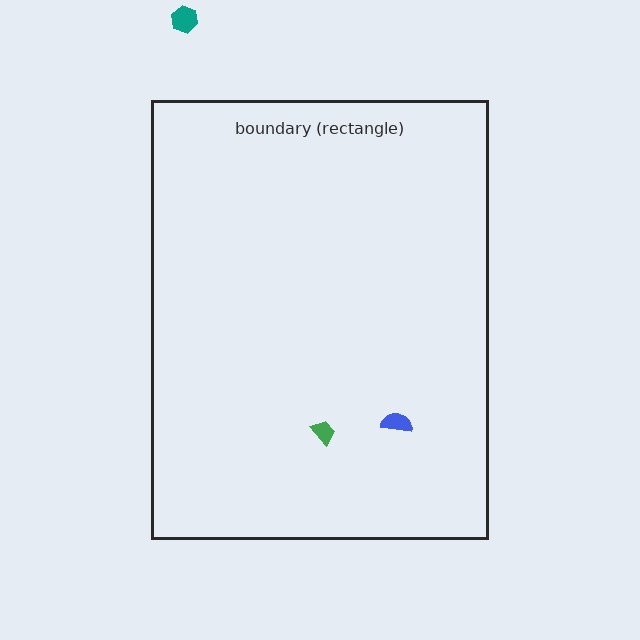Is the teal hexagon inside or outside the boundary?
Outside.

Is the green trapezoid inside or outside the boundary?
Inside.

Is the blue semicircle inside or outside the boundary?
Inside.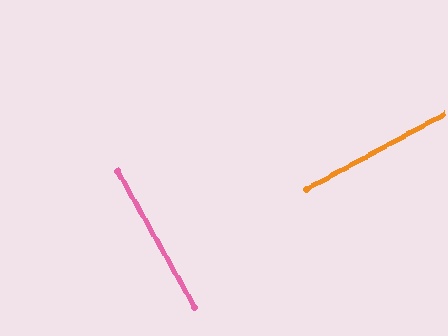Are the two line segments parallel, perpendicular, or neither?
Perpendicular — they meet at approximately 89°.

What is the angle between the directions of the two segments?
Approximately 89 degrees.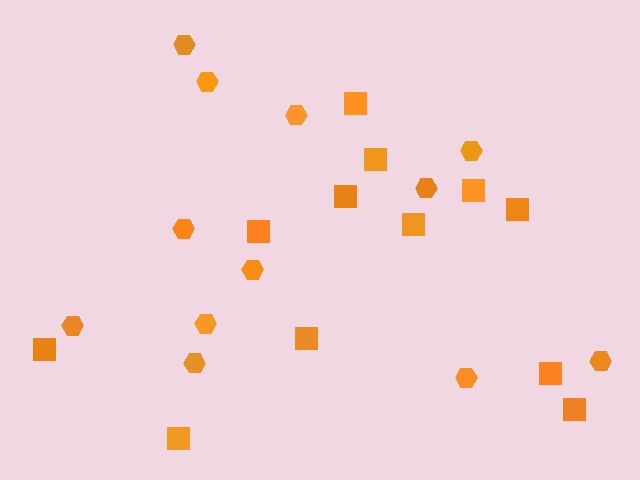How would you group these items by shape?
There are 2 groups: one group of squares (12) and one group of hexagons (12).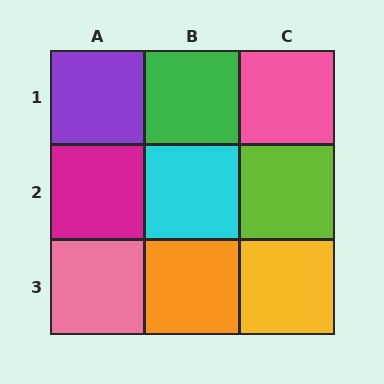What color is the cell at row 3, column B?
Orange.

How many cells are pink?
2 cells are pink.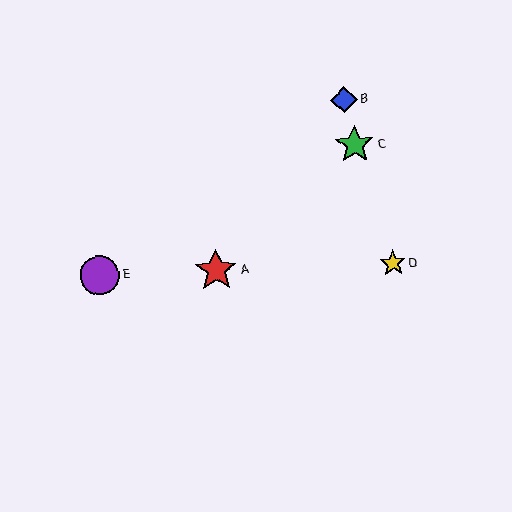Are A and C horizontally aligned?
No, A is at y≈270 and C is at y≈145.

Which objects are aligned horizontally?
Objects A, D, E are aligned horizontally.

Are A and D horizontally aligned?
Yes, both are at y≈270.